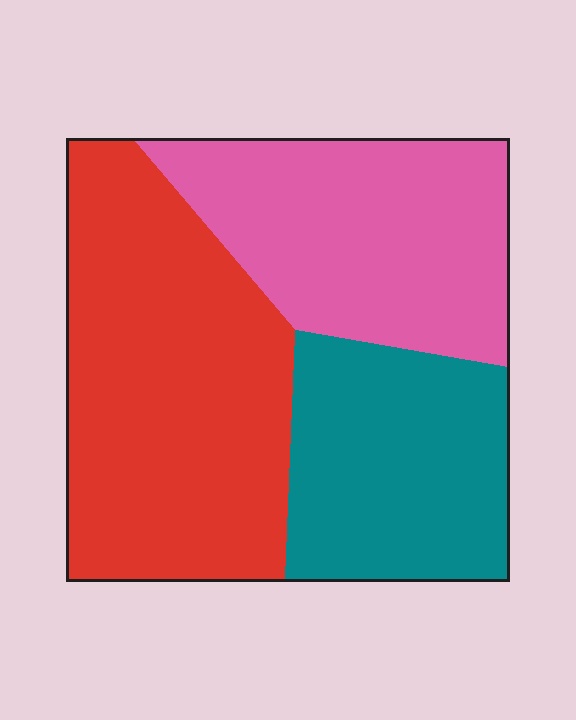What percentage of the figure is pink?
Pink takes up about one third (1/3) of the figure.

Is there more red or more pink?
Red.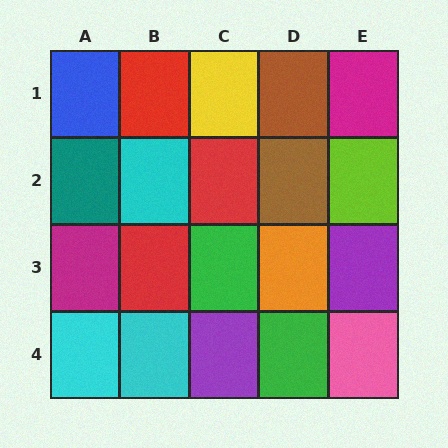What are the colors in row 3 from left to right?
Magenta, red, green, orange, purple.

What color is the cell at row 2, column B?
Cyan.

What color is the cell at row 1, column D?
Brown.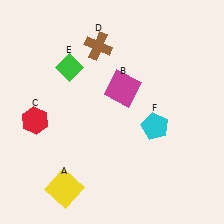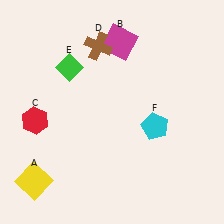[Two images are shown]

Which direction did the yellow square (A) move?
The yellow square (A) moved left.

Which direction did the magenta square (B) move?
The magenta square (B) moved up.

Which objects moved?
The objects that moved are: the yellow square (A), the magenta square (B).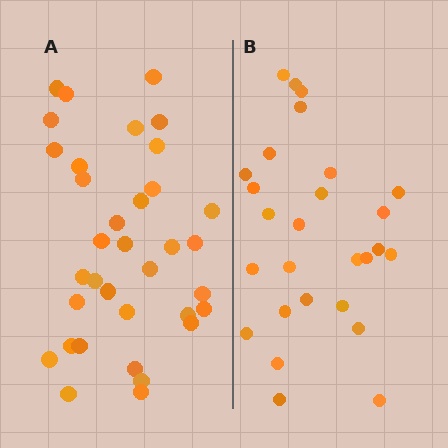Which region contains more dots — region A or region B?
Region A (the left region) has more dots.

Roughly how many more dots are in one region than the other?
Region A has roughly 8 or so more dots than region B.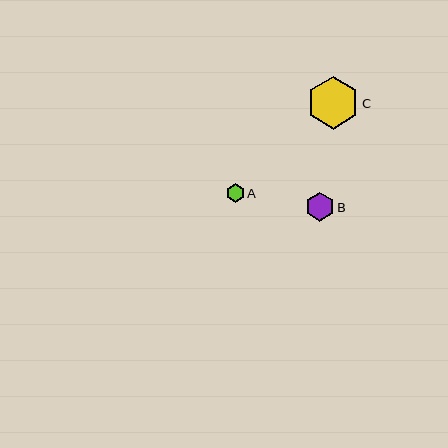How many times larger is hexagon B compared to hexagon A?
Hexagon B is approximately 1.6 times the size of hexagon A.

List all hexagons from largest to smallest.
From largest to smallest: C, B, A.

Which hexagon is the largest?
Hexagon C is the largest with a size of approximately 53 pixels.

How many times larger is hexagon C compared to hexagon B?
Hexagon C is approximately 1.8 times the size of hexagon B.